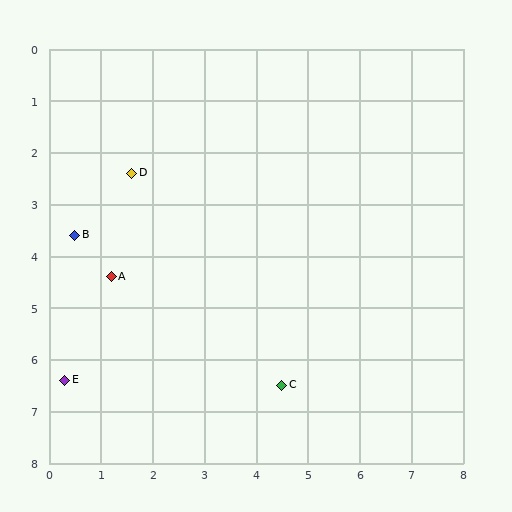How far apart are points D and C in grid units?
Points D and C are about 5.0 grid units apart.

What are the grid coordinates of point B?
Point B is at approximately (0.5, 3.6).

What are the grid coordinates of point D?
Point D is at approximately (1.6, 2.4).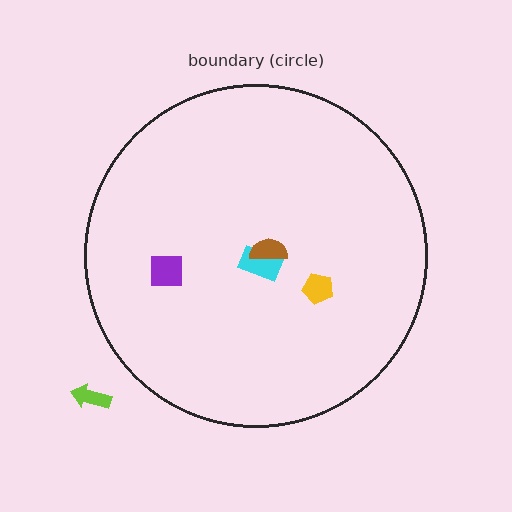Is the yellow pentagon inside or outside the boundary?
Inside.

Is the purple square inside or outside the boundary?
Inside.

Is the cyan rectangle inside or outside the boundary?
Inside.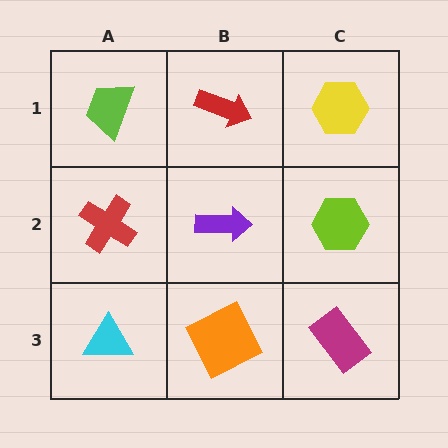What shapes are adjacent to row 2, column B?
A red arrow (row 1, column B), an orange square (row 3, column B), a red cross (row 2, column A), a lime hexagon (row 2, column C).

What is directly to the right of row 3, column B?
A magenta rectangle.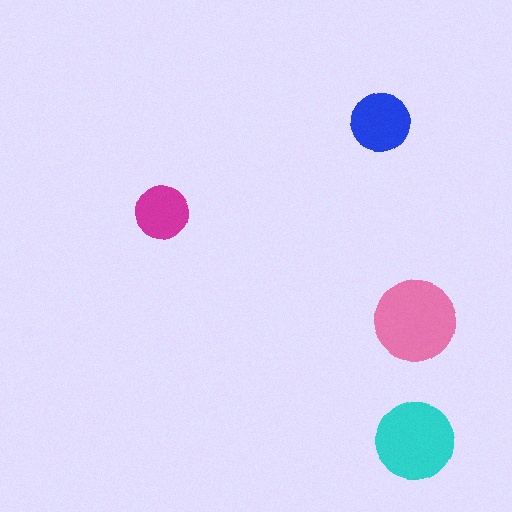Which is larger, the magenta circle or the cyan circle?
The cyan one.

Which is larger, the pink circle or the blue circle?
The pink one.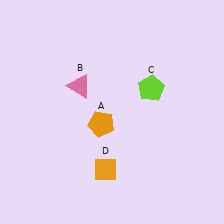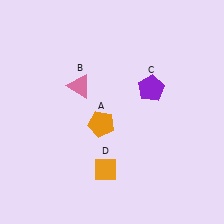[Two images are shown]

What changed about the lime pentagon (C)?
In Image 1, C is lime. In Image 2, it changed to purple.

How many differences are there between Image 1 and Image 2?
There is 1 difference between the two images.